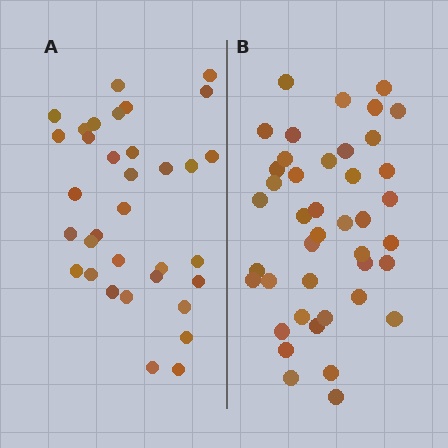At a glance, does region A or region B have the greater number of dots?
Region B (the right region) has more dots.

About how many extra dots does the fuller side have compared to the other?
Region B has roughly 8 or so more dots than region A.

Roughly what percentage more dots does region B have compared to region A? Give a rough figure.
About 25% more.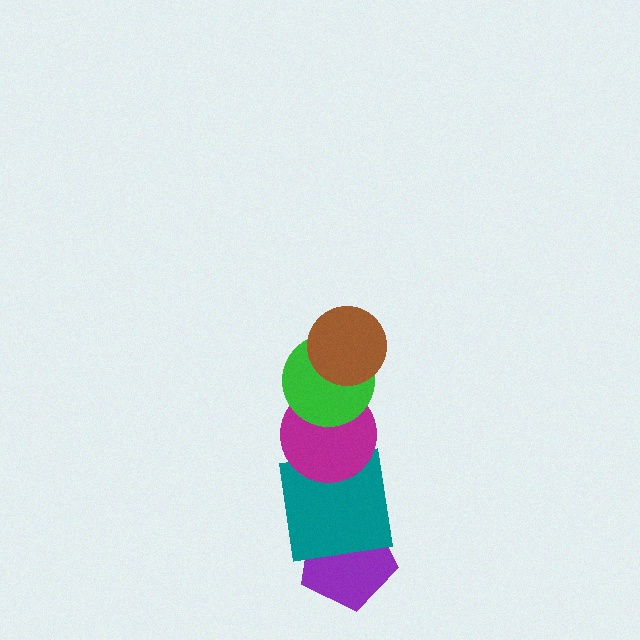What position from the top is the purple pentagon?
The purple pentagon is 5th from the top.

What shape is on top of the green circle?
The brown circle is on top of the green circle.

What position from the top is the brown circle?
The brown circle is 1st from the top.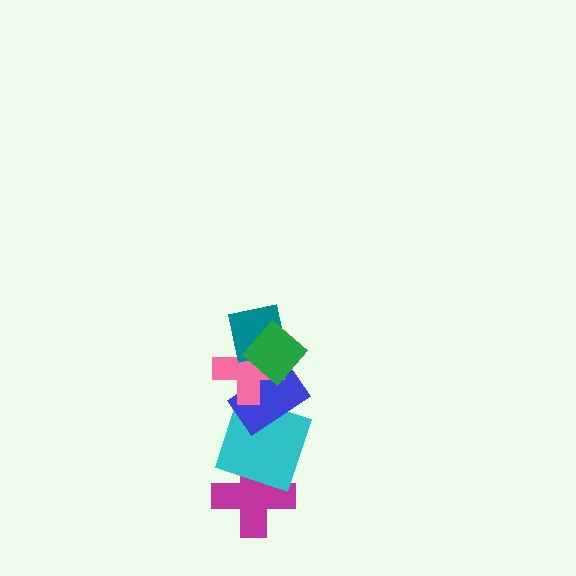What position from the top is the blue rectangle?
The blue rectangle is 4th from the top.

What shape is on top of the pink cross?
The teal square is on top of the pink cross.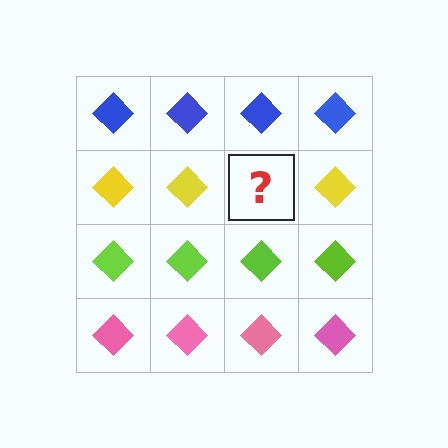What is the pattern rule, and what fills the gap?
The rule is that each row has a consistent color. The gap should be filled with a yellow diamond.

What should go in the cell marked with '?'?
The missing cell should contain a yellow diamond.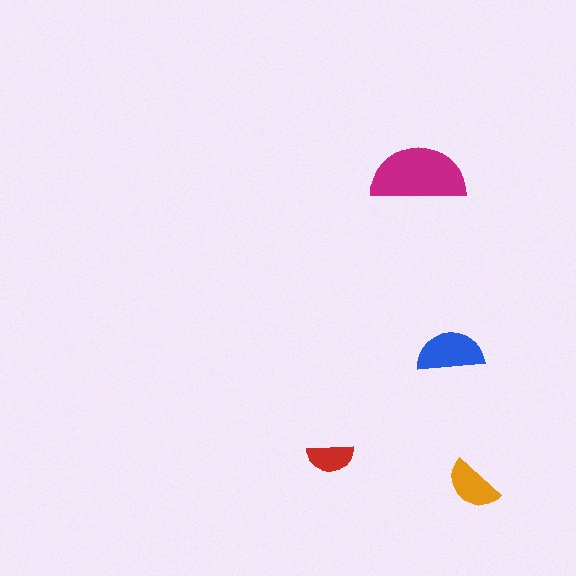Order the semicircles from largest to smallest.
the magenta one, the blue one, the orange one, the red one.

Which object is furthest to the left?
The red semicircle is leftmost.